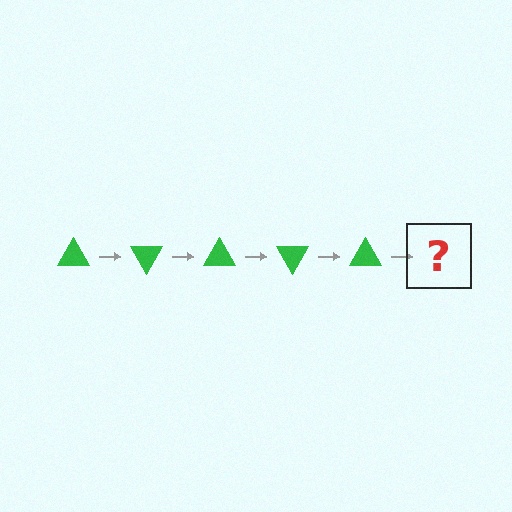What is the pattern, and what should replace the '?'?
The pattern is that the triangle rotates 60 degrees each step. The '?' should be a green triangle rotated 300 degrees.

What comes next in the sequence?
The next element should be a green triangle rotated 300 degrees.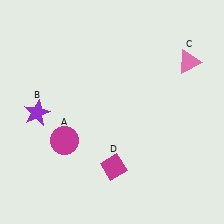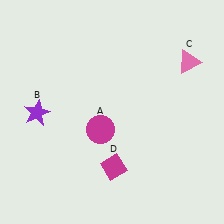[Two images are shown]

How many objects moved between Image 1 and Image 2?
1 object moved between the two images.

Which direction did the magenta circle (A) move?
The magenta circle (A) moved right.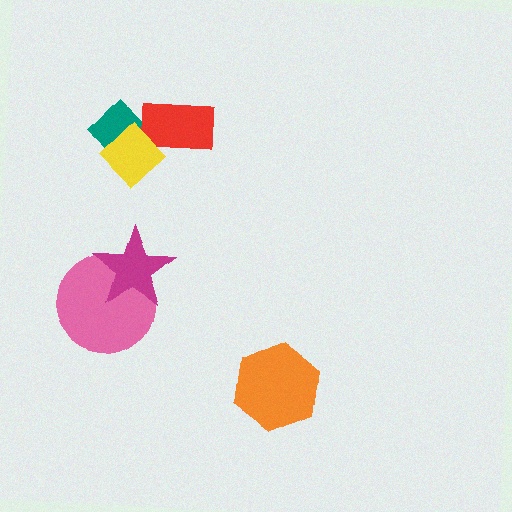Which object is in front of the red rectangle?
The yellow diamond is in front of the red rectangle.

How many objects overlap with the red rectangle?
2 objects overlap with the red rectangle.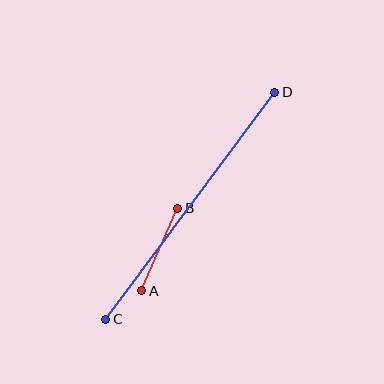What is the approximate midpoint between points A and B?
The midpoint is at approximately (160, 250) pixels.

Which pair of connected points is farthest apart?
Points C and D are farthest apart.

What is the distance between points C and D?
The distance is approximately 283 pixels.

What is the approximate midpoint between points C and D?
The midpoint is at approximately (190, 206) pixels.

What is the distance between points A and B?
The distance is approximately 90 pixels.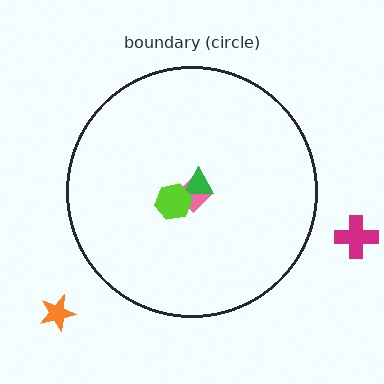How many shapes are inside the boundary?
3 inside, 2 outside.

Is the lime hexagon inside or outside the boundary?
Inside.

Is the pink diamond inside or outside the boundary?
Inside.